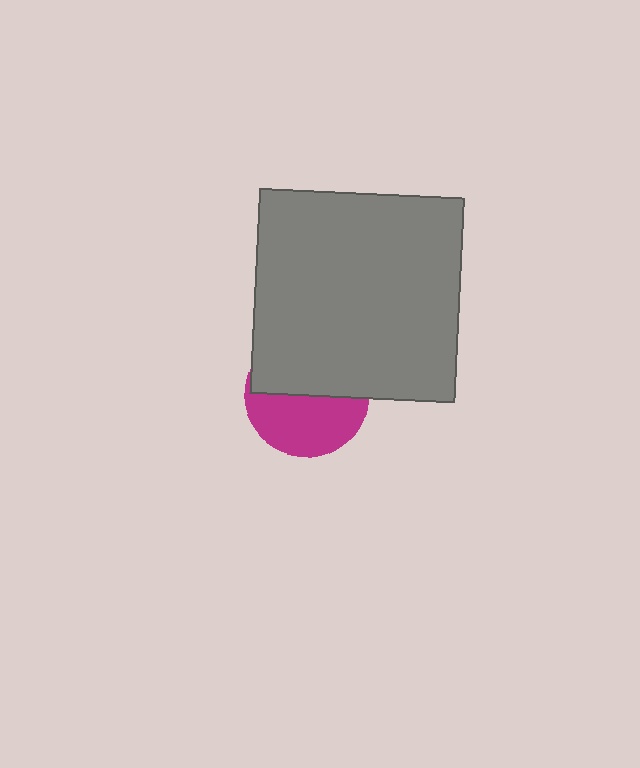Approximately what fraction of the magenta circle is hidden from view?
Roughly 51% of the magenta circle is hidden behind the gray square.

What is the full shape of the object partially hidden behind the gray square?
The partially hidden object is a magenta circle.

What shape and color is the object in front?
The object in front is a gray square.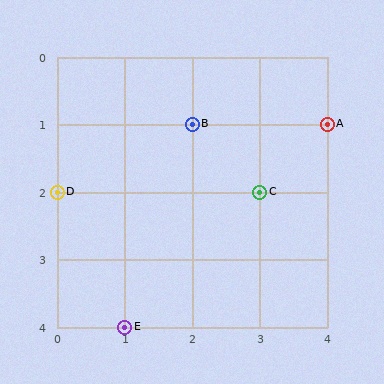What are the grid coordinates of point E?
Point E is at grid coordinates (1, 4).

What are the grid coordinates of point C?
Point C is at grid coordinates (3, 2).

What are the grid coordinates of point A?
Point A is at grid coordinates (4, 1).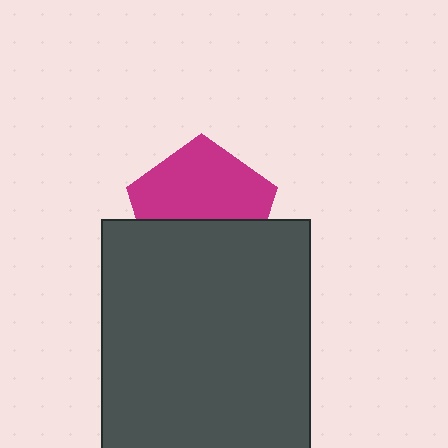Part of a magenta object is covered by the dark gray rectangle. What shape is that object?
It is a pentagon.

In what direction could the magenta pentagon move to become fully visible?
The magenta pentagon could move up. That would shift it out from behind the dark gray rectangle entirely.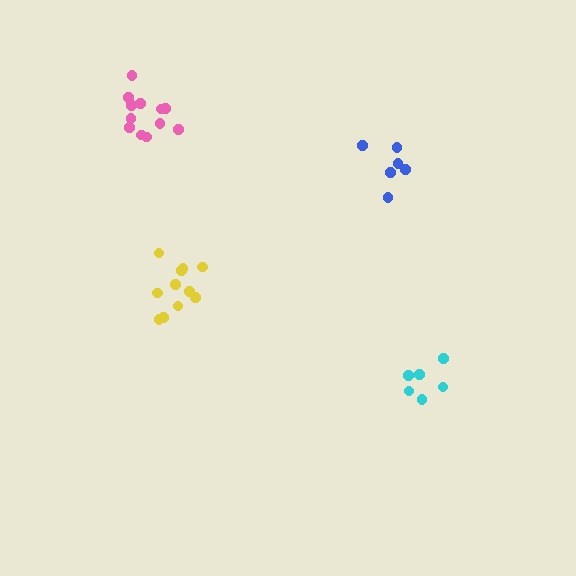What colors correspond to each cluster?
The clusters are colored: yellow, cyan, blue, pink.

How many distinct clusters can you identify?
There are 4 distinct clusters.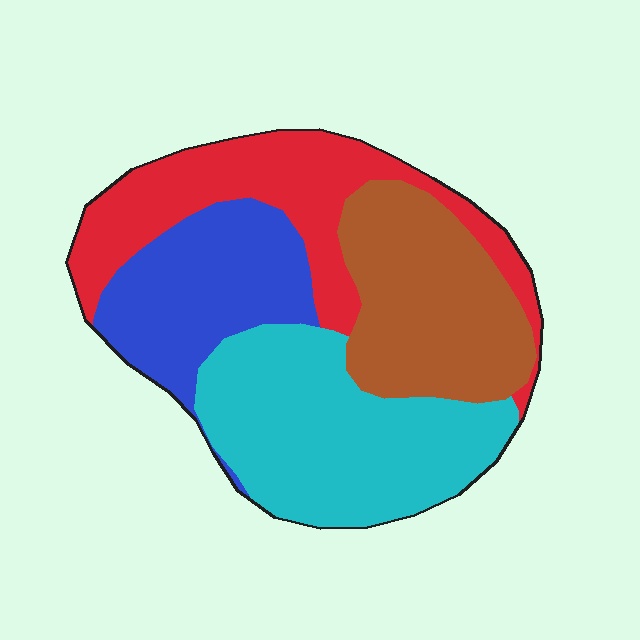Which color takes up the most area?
Cyan, at roughly 30%.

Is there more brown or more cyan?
Cyan.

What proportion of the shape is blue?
Blue covers roughly 20% of the shape.